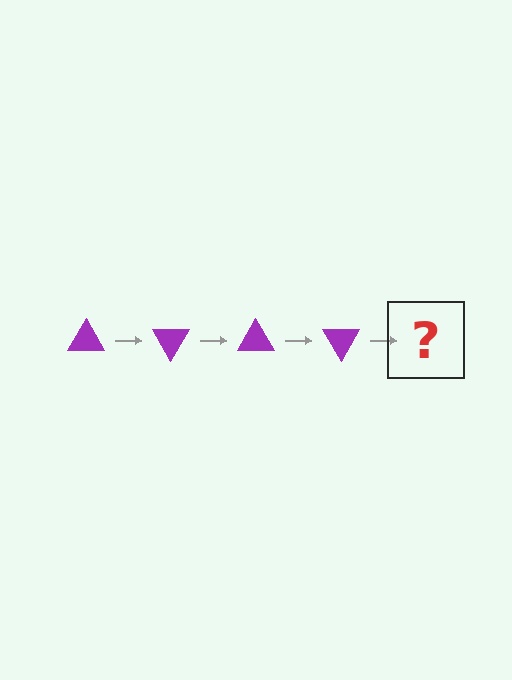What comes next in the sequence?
The next element should be a purple triangle rotated 240 degrees.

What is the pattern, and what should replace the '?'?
The pattern is that the triangle rotates 60 degrees each step. The '?' should be a purple triangle rotated 240 degrees.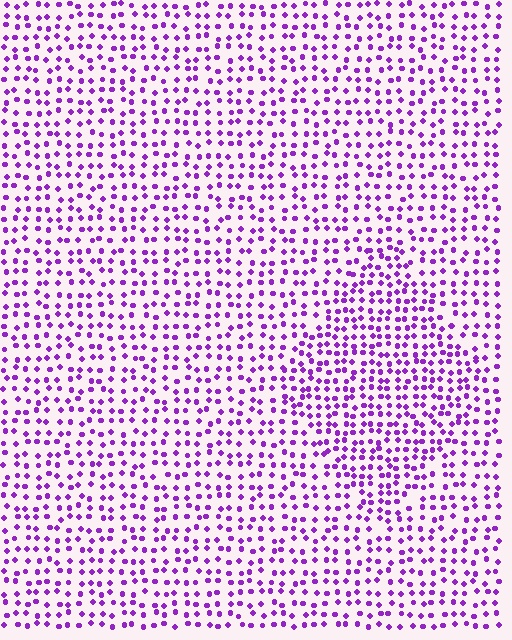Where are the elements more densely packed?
The elements are more densely packed inside the diamond boundary.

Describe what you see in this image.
The image contains small purple elements arranged at two different densities. A diamond-shaped region is visible where the elements are more densely packed than the surrounding area.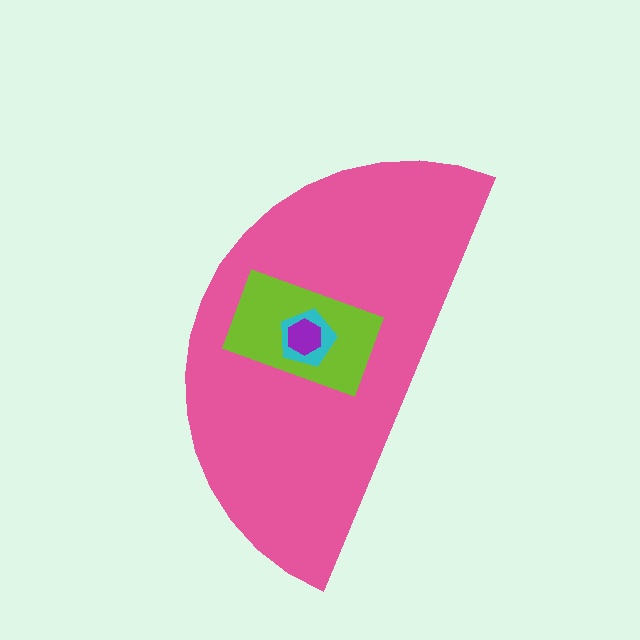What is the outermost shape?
The pink semicircle.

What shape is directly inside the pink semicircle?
The lime rectangle.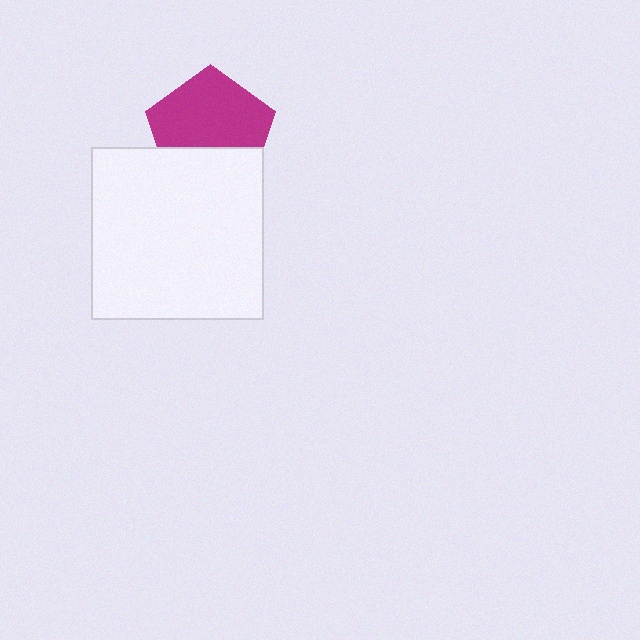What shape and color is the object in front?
The object in front is a white square.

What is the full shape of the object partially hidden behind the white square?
The partially hidden object is a magenta pentagon.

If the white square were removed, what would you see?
You would see the complete magenta pentagon.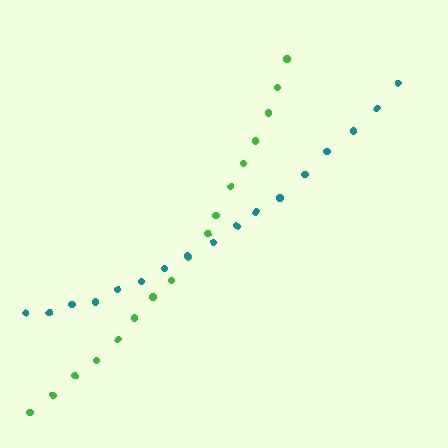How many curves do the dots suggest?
There are 2 distinct paths.